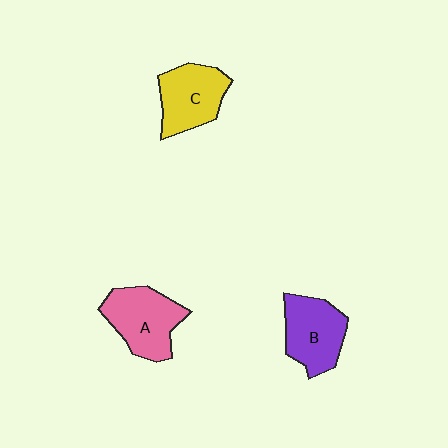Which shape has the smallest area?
Shape C (yellow).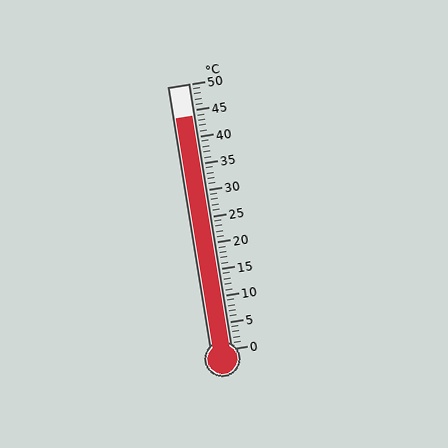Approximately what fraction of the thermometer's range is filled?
The thermometer is filled to approximately 90% of its range.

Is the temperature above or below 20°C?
The temperature is above 20°C.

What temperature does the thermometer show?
The thermometer shows approximately 44°C.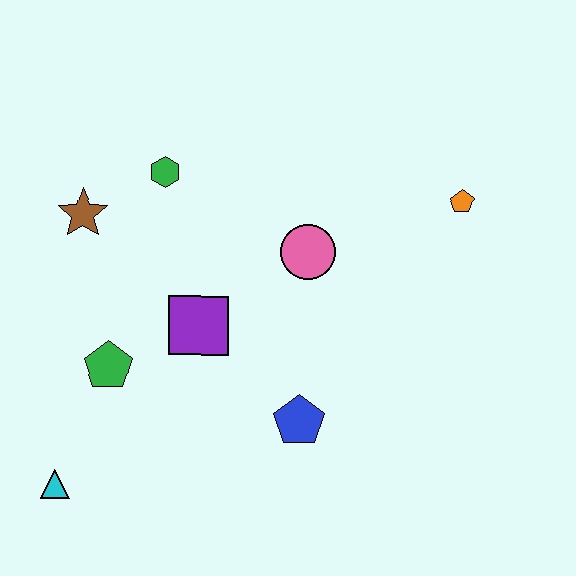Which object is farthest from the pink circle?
The cyan triangle is farthest from the pink circle.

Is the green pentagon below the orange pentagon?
Yes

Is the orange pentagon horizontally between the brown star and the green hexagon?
No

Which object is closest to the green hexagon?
The brown star is closest to the green hexagon.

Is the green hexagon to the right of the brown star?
Yes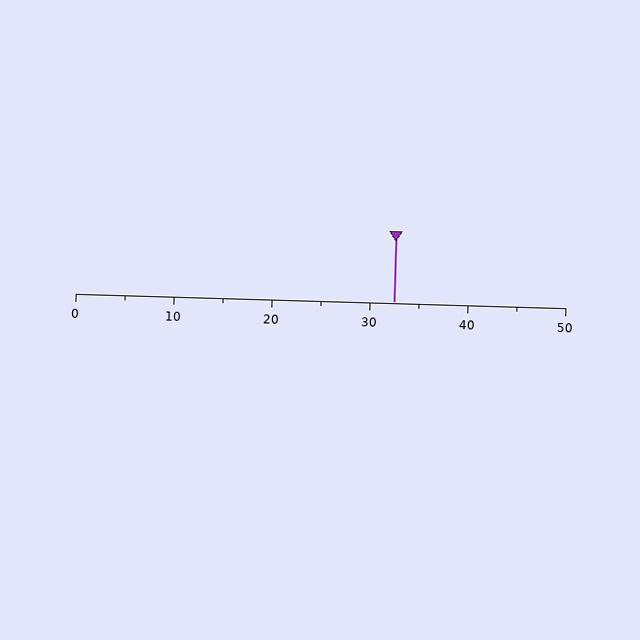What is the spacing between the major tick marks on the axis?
The major ticks are spaced 10 apart.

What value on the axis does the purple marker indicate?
The marker indicates approximately 32.5.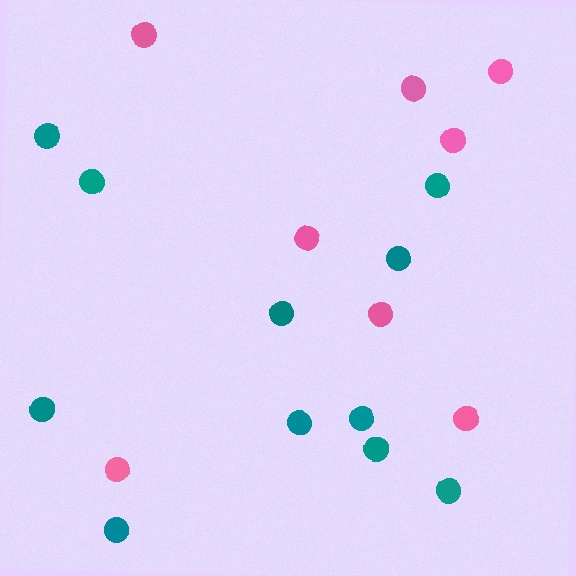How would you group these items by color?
There are 2 groups: one group of teal circles (11) and one group of pink circles (8).